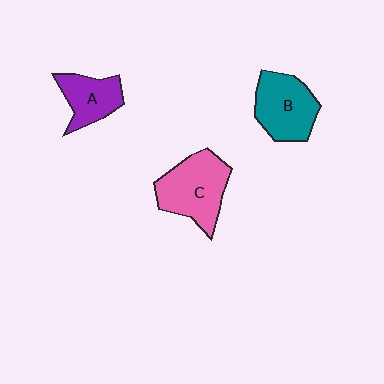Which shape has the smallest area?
Shape A (purple).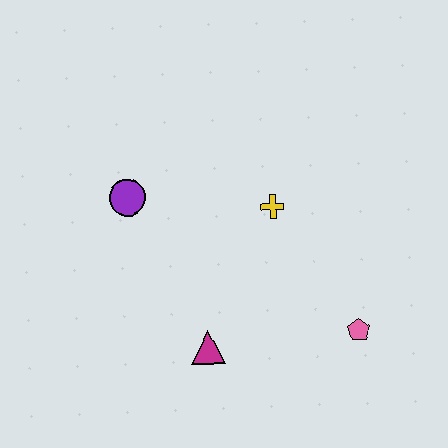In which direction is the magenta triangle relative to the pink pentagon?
The magenta triangle is to the left of the pink pentagon.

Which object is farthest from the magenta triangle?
The purple circle is farthest from the magenta triangle.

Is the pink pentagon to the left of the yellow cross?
No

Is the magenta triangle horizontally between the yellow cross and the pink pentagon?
No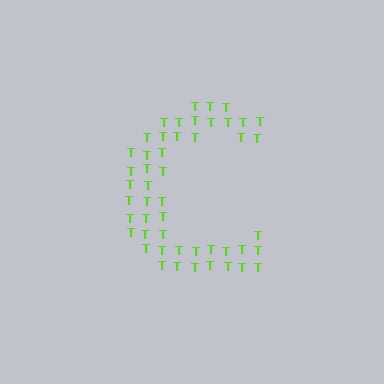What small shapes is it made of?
It is made of small letter T's.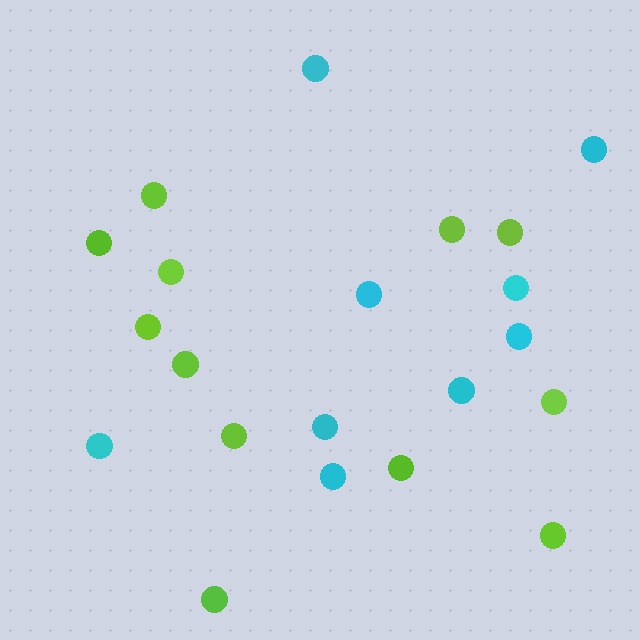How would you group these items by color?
There are 2 groups: one group of lime circles (12) and one group of cyan circles (9).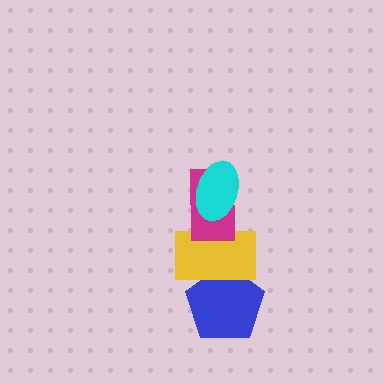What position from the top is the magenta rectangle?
The magenta rectangle is 2nd from the top.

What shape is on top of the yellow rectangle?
The magenta rectangle is on top of the yellow rectangle.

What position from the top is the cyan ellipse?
The cyan ellipse is 1st from the top.